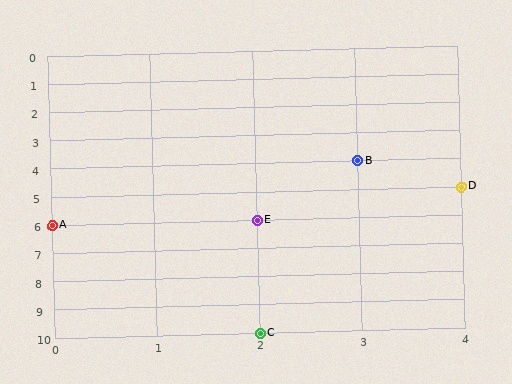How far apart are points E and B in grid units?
Points E and B are 1 column and 2 rows apart (about 2.2 grid units diagonally).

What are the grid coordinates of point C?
Point C is at grid coordinates (2, 10).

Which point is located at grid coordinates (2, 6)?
Point E is at (2, 6).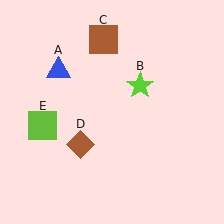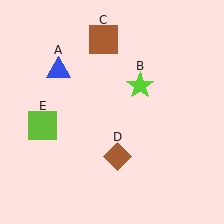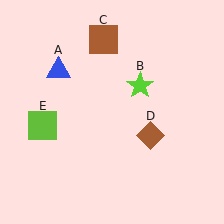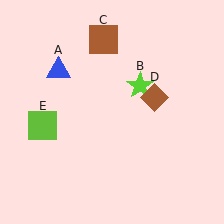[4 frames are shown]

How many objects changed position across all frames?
1 object changed position: brown diamond (object D).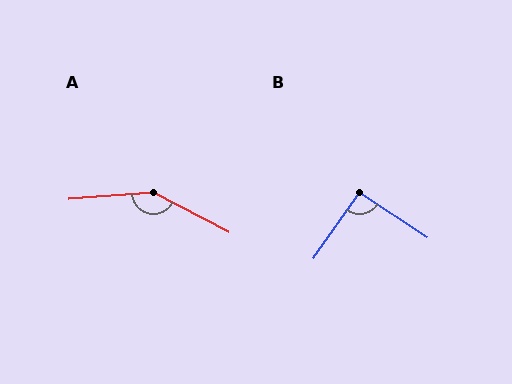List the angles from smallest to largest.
B (91°), A (148°).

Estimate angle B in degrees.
Approximately 91 degrees.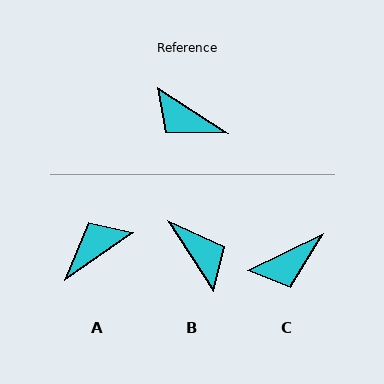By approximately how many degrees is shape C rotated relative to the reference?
Approximately 60 degrees counter-clockwise.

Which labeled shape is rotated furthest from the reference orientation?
B, about 156 degrees away.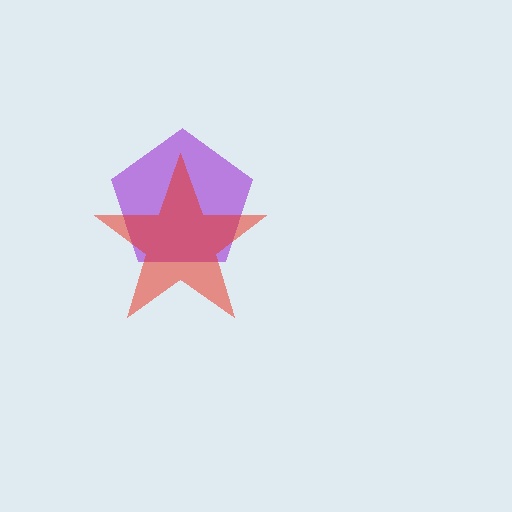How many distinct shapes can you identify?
There are 2 distinct shapes: a purple pentagon, a red star.